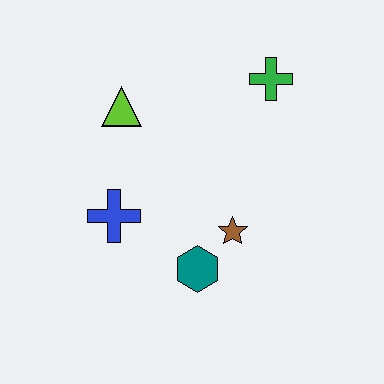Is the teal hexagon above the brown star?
No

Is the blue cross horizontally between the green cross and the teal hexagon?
No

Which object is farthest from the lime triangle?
The teal hexagon is farthest from the lime triangle.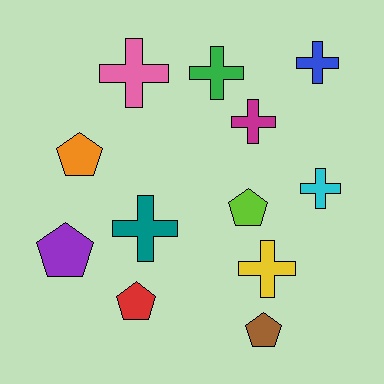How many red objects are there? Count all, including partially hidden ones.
There is 1 red object.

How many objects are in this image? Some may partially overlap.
There are 12 objects.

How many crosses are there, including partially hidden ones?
There are 7 crosses.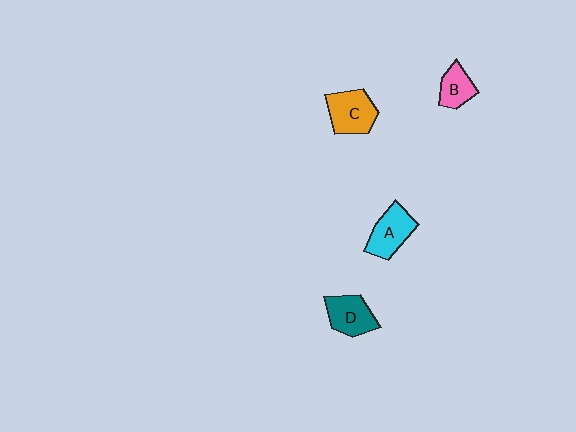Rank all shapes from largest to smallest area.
From largest to smallest: C (orange), A (cyan), D (teal), B (pink).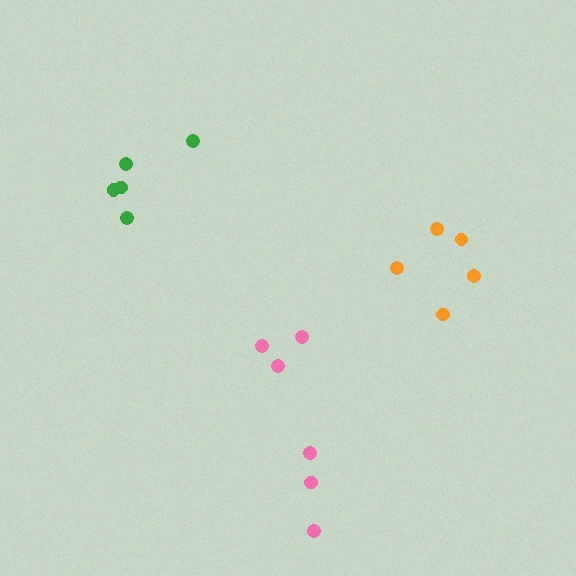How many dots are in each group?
Group 1: 5 dots, Group 2: 6 dots, Group 3: 5 dots (16 total).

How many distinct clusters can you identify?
There are 3 distinct clusters.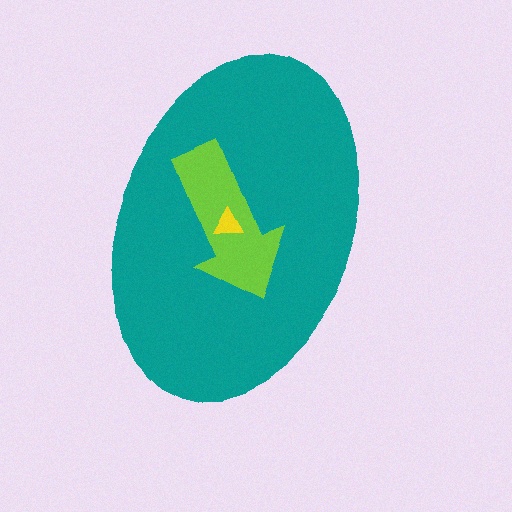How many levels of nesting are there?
3.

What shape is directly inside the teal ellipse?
The lime arrow.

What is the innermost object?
The yellow triangle.